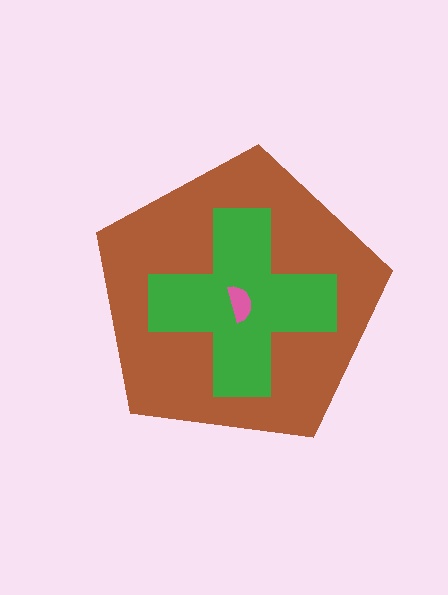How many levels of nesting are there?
3.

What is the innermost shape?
The pink semicircle.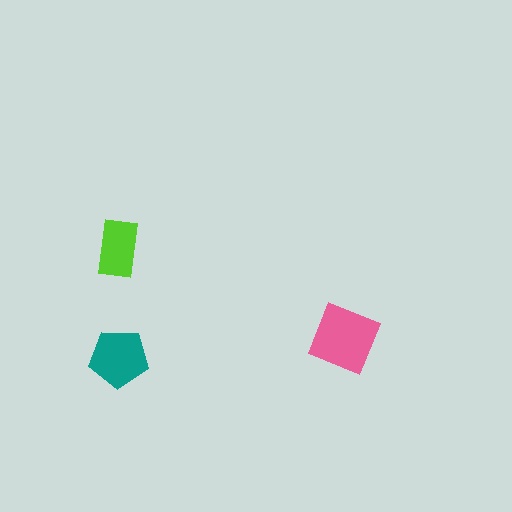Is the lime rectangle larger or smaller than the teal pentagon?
Smaller.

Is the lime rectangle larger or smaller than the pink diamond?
Smaller.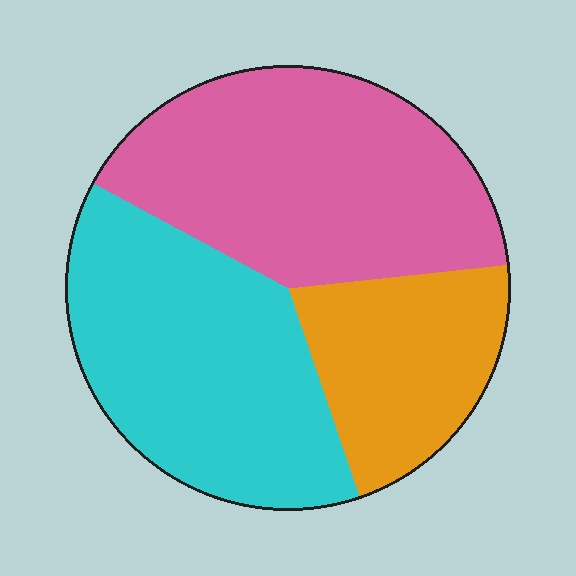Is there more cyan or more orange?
Cyan.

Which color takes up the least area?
Orange, at roughly 20%.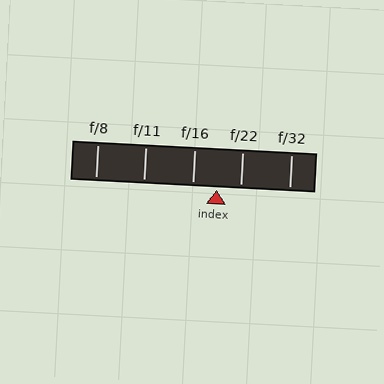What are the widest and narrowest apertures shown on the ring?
The widest aperture shown is f/8 and the narrowest is f/32.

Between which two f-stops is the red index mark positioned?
The index mark is between f/16 and f/22.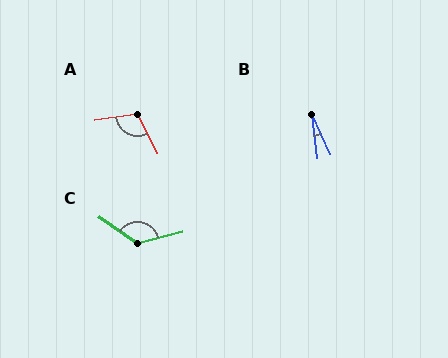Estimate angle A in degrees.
Approximately 109 degrees.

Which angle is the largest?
C, at approximately 131 degrees.